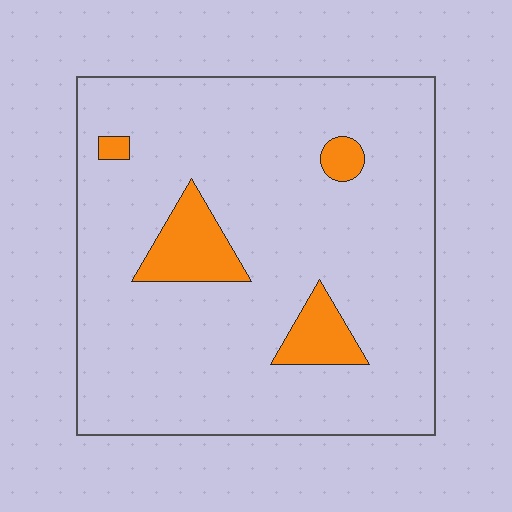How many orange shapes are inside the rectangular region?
4.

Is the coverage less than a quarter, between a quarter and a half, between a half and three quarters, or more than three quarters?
Less than a quarter.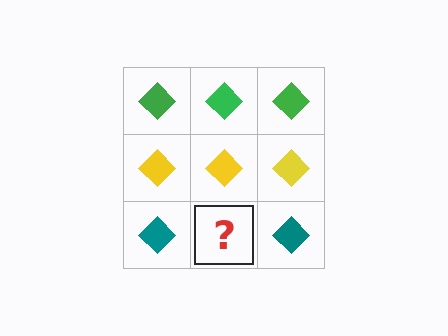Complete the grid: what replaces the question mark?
The question mark should be replaced with a teal diamond.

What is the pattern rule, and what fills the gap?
The rule is that each row has a consistent color. The gap should be filled with a teal diamond.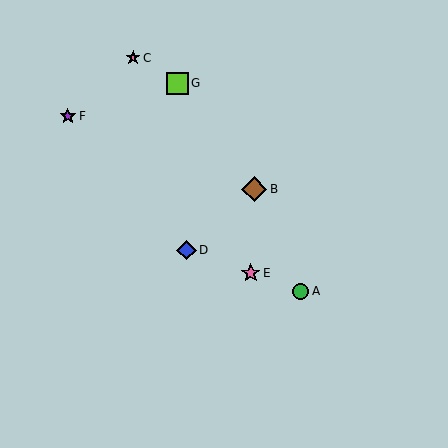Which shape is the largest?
The brown diamond (labeled B) is the largest.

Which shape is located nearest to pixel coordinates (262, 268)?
The pink star (labeled E) at (251, 273) is nearest to that location.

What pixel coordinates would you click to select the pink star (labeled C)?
Click at (133, 58) to select the pink star C.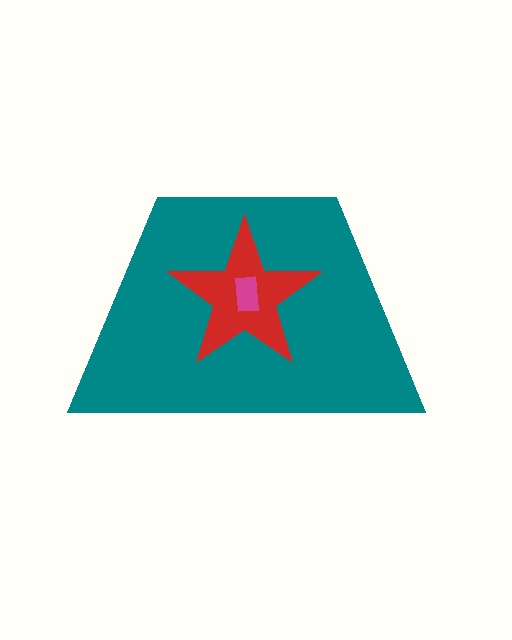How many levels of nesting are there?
3.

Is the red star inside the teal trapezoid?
Yes.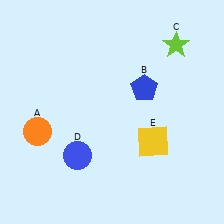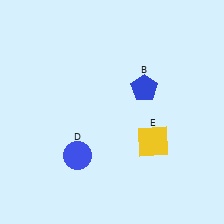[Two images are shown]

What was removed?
The lime star (C), the orange circle (A) were removed in Image 2.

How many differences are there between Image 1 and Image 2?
There are 2 differences between the two images.